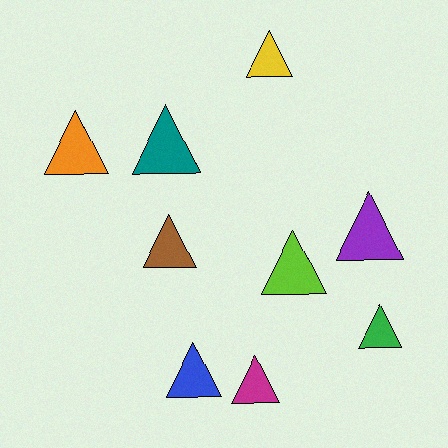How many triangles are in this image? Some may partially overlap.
There are 9 triangles.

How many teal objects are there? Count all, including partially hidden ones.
There is 1 teal object.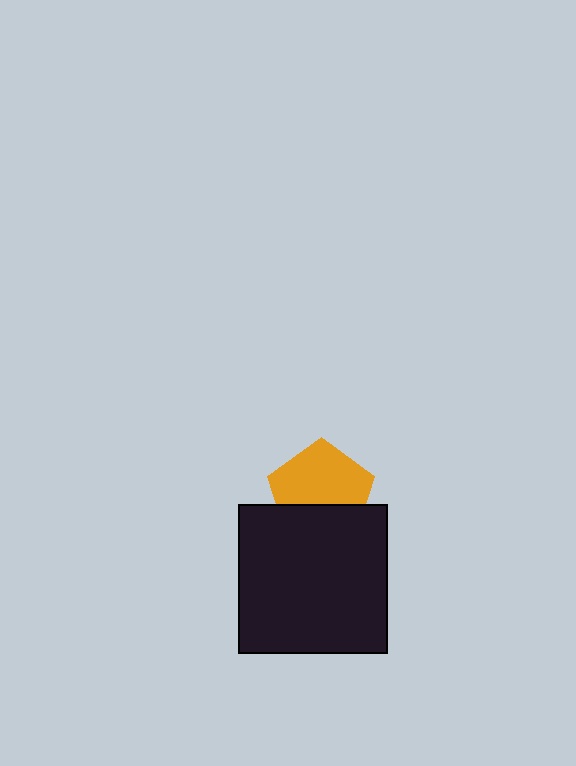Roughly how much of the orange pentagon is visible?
About half of it is visible (roughly 63%).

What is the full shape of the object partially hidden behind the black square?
The partially hidden object is an orange pentagon.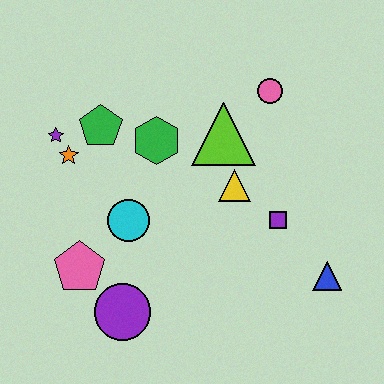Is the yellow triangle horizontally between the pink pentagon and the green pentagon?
No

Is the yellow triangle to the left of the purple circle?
No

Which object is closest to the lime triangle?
The yellow triangle is closest to the lime triangle.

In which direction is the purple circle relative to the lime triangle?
The purple circle is below the lime triangle.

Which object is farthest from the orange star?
The blue triangle is farthest from the orange star.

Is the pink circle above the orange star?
Yes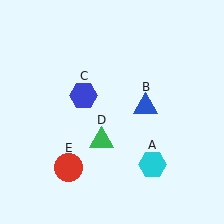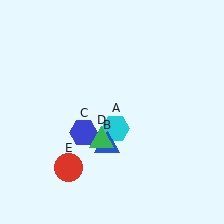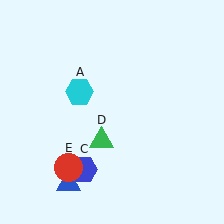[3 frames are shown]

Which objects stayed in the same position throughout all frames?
Green triangle (object D) and red circle (object E) remained stationary.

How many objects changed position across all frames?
3 objects changed position: cyan hexagon (object A), blue triangle (object B), blue hexagon (object C).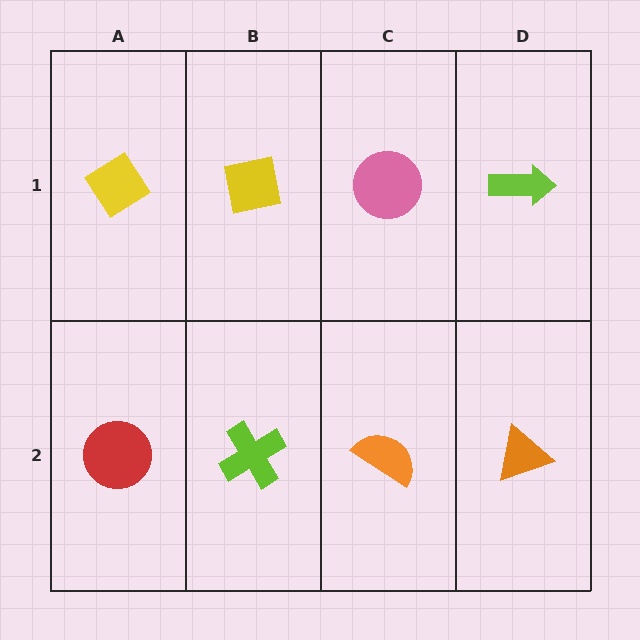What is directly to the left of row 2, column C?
A lime cross.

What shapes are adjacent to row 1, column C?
An orange semicircle (row 2, column C), a yellow square (row 1, column B), a lime arrow (row 1, column D).